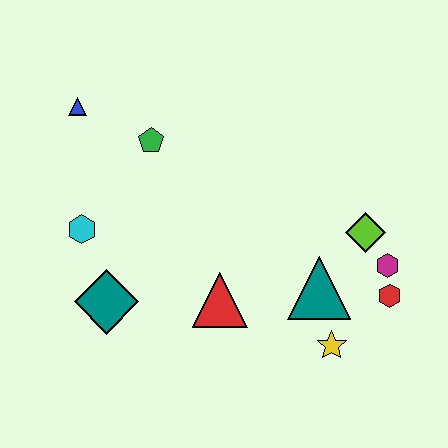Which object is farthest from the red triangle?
The blue triangle is farthest from the red triangle.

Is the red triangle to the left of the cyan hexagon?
No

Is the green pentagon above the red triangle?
Yes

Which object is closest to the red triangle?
The teal triangle is closest to the red triangle.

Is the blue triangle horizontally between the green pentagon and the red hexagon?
No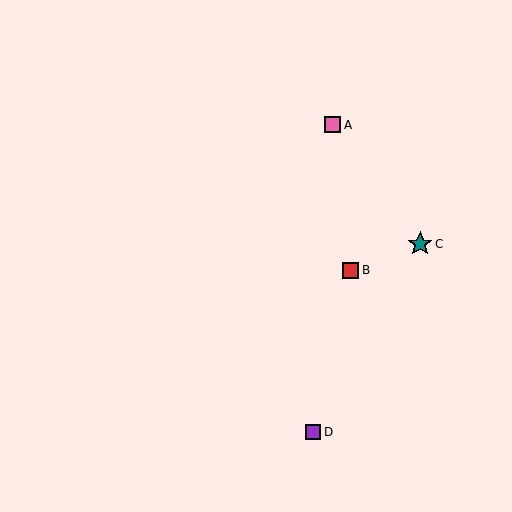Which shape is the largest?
The teal star (labeled C) is the largest.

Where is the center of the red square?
The center of the red square is at (350, 270).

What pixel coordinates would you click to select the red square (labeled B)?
Click at (350, 270) to select the red square B.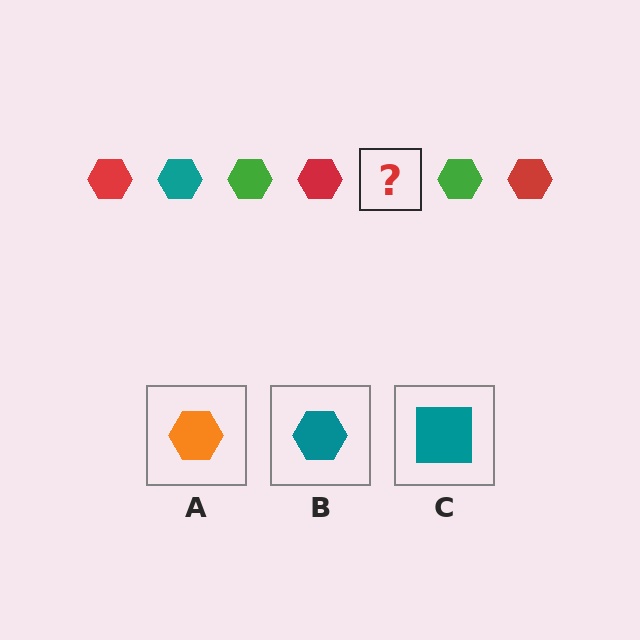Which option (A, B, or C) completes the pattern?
B.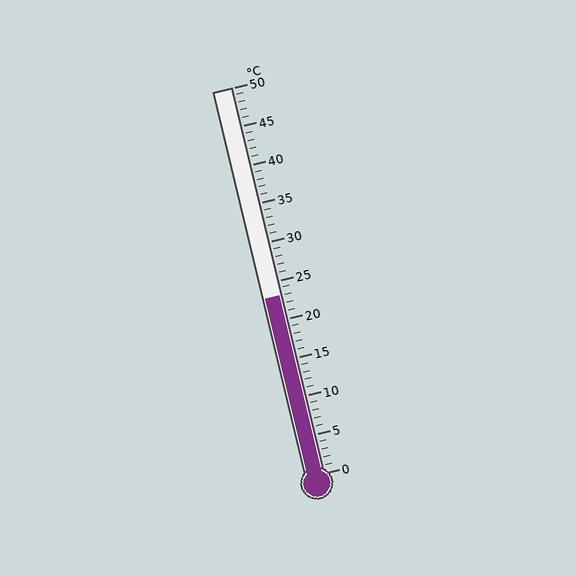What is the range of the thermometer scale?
The thermometer scale ranges from 0°C to 50°C.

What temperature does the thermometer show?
The thermometer shows approximately 23°C.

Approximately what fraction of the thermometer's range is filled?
The thermometer is filled to approximately 45% of its range.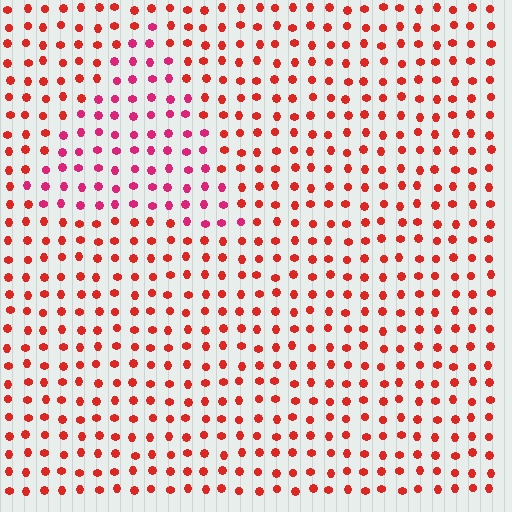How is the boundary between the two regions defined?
The boundary is defined purely by a slight shift in hue (about 29 degrees). Spacing, size, and orientation are identical on both sides.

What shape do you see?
I see a triangle.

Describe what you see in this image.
The image is filled with small red elements in a uniform arrangement. A triangle-shaped region is visible where the elements are tinted to a slightly different hue, forming a subtle color boundary.